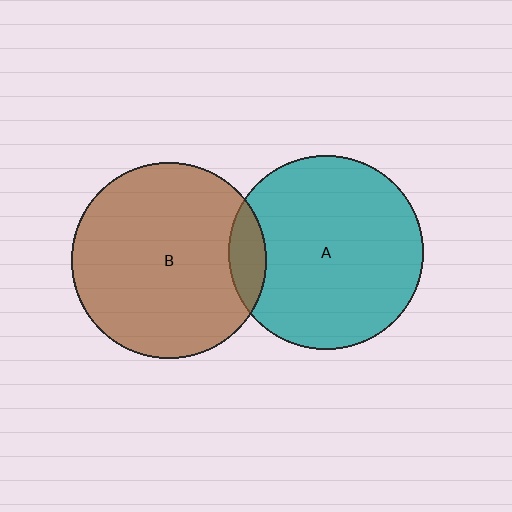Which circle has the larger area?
Circle B (brown).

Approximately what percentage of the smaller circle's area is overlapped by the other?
Approximately 10%.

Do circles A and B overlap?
Yes.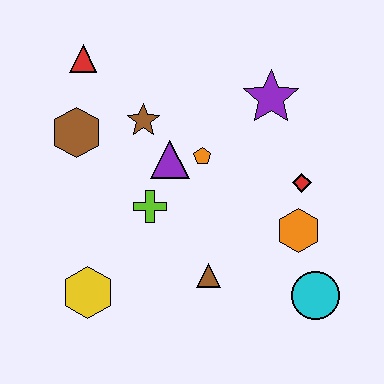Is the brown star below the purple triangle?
No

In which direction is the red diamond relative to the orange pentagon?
The red diamond is to the right of the orange pentagon.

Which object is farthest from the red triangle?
The cyan circle is farthest from the red triangle.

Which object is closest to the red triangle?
The brown hexagon is closest to the red triangle.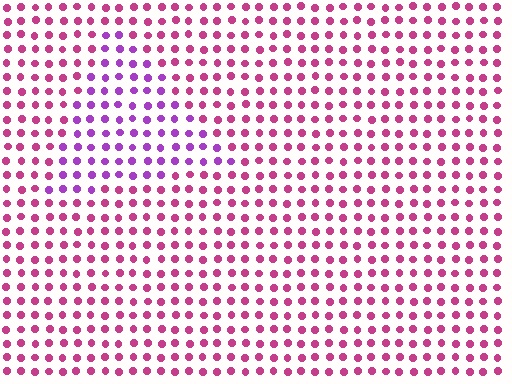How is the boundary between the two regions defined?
The boundary is defined purely by a slight shift in hue (about 39 degrees). Spacing, size, and orientation are identical on both sides.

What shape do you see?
I see a triangle.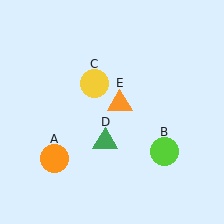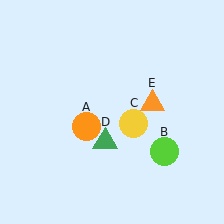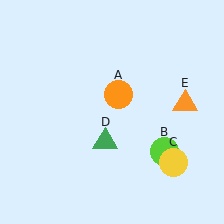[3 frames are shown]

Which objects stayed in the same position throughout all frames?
Lime circle (object B) and green triangle (object D) remained stationary.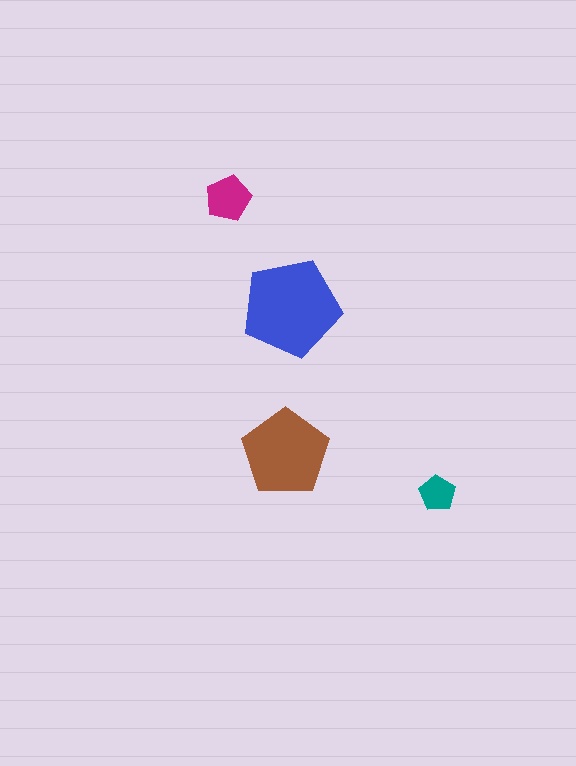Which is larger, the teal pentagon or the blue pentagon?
The blue one.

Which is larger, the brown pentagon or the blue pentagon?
The blue one.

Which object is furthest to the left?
The magenta pentagon is leftmost.